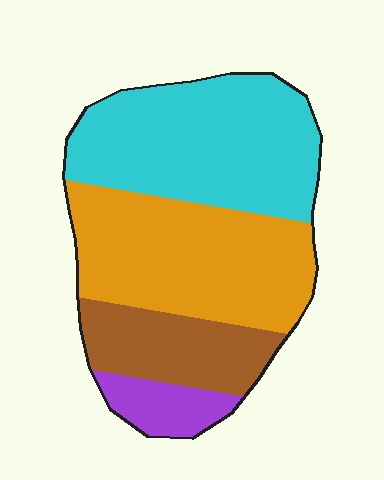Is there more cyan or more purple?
Cyan.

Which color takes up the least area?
Purple, at roughly 10%.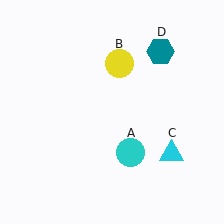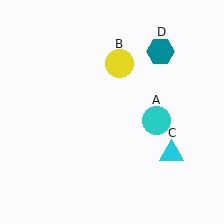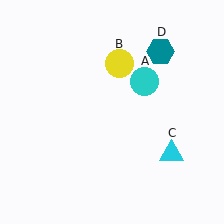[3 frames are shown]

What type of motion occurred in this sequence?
The cyan circle (object A) rotated counterclockwise around the center of the scene.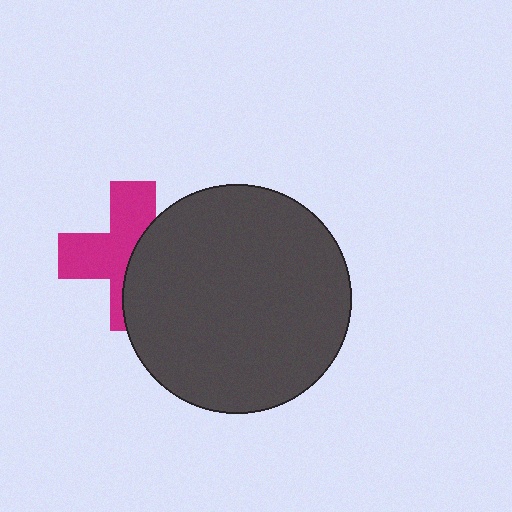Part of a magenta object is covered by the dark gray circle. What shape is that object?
It is a cross.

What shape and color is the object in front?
The object in front is a dark gray circle.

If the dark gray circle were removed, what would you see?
You would see the complete magenta cross.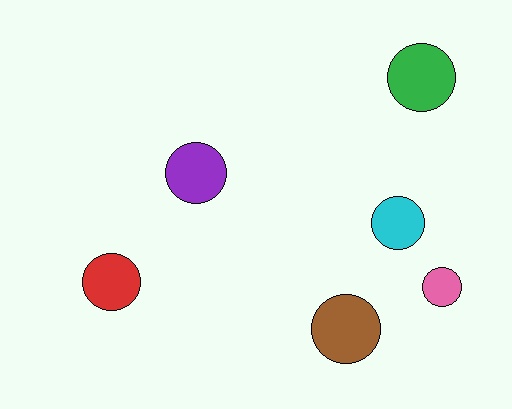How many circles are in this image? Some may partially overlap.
There are 6 circles.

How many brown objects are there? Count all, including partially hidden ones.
There is 1 brown object.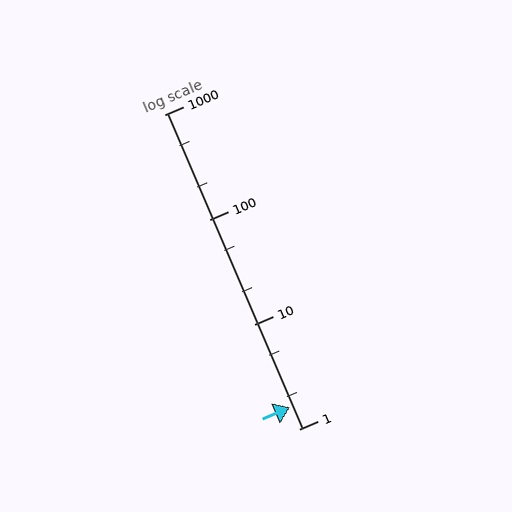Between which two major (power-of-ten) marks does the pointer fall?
The pointer is between 1 and 10.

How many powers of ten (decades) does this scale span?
The scale spans 3 decades, from 1 to 1000.